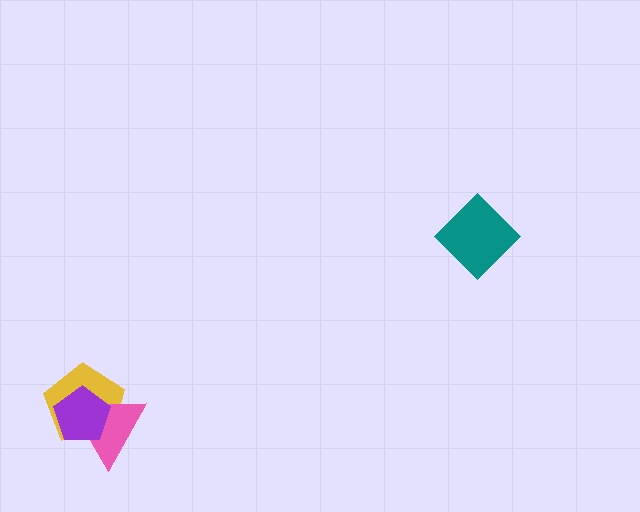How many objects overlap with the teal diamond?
0 objects overlap with the teal diamond.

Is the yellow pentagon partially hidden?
Yes, it is partially covered by another shape.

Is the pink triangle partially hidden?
Yes, it is partially covered by another shape.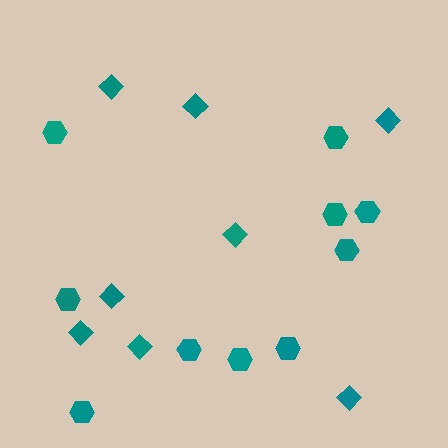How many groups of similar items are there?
There are 2 groups: one group of hexagons (10) and one group of diamonds (8).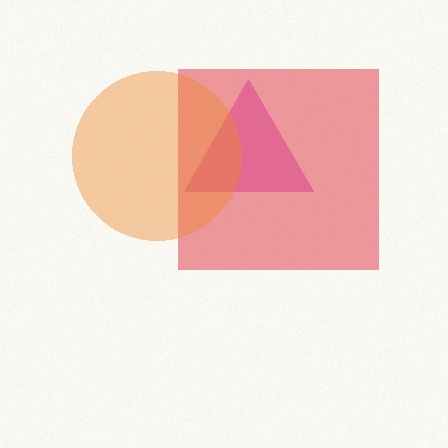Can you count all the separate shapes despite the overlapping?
Yes, there are 3 separate shapes.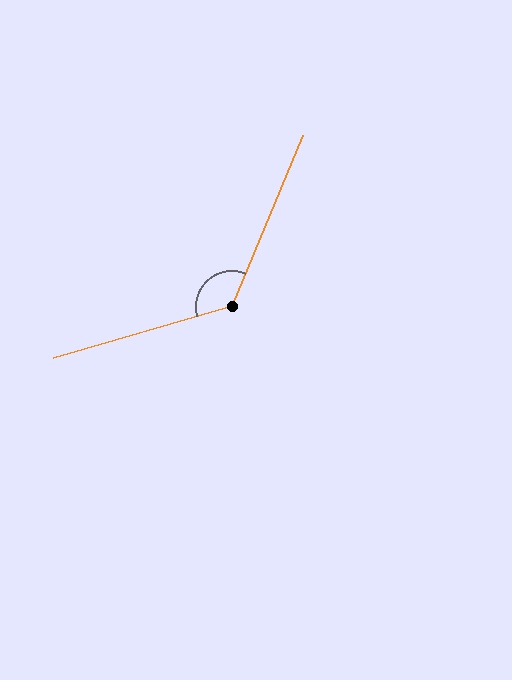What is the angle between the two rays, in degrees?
Approximately 129 degrees.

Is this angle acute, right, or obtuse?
It is obtuse.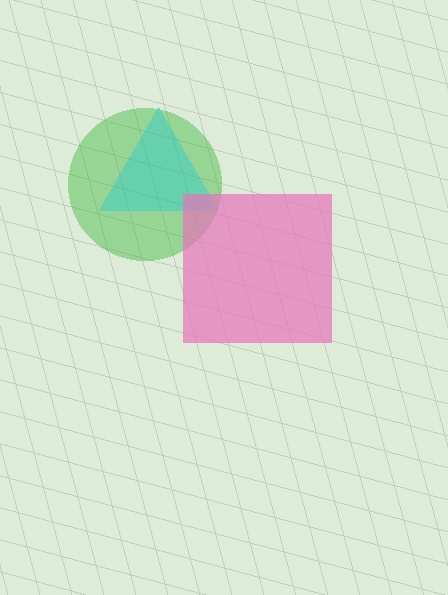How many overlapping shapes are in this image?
There are 3 overlapping shapes in the image.